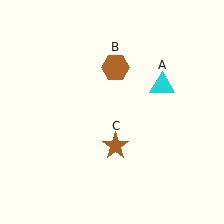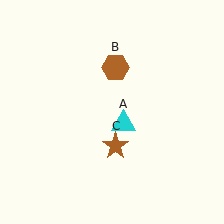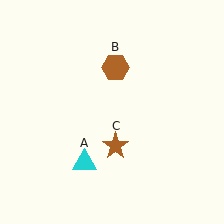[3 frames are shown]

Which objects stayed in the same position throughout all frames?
Brown hexagon (object B) and brown star (object C) remained stationary.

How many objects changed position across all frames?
1 object changed position: cyan triangle (object A).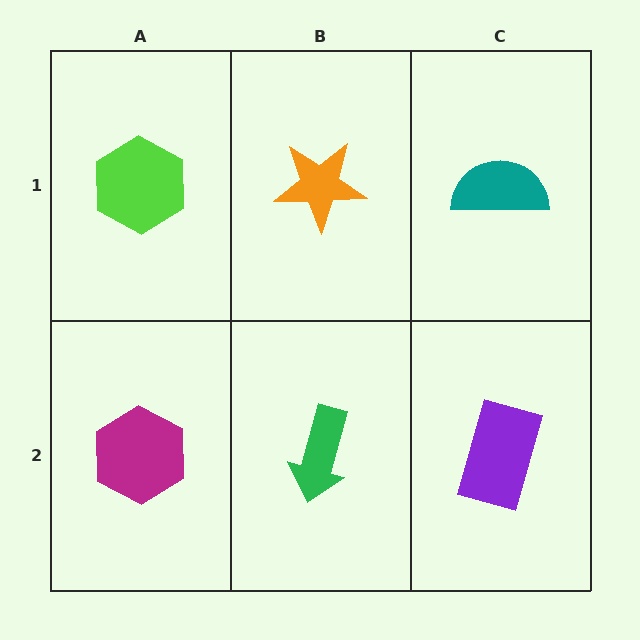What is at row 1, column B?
An orange star.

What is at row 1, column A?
A lime hexagon.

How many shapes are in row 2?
3 shapes.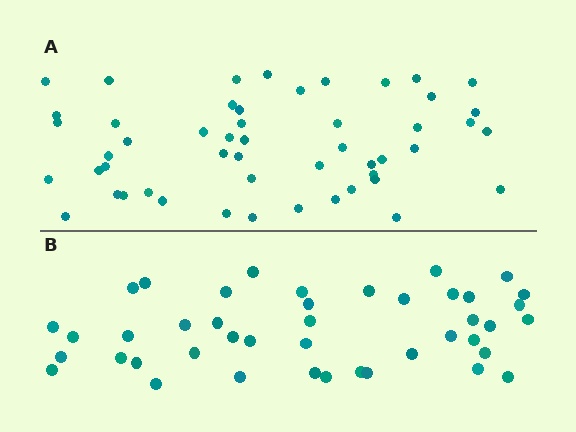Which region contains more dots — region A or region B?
Region A (the top region) has more dots.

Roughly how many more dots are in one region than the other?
Region A has roughly 8 or so more dots than region B.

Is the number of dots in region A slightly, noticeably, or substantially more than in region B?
Region A has only slightly more — the two regions are fairly close. The ratio is roughly 1.2 to 1.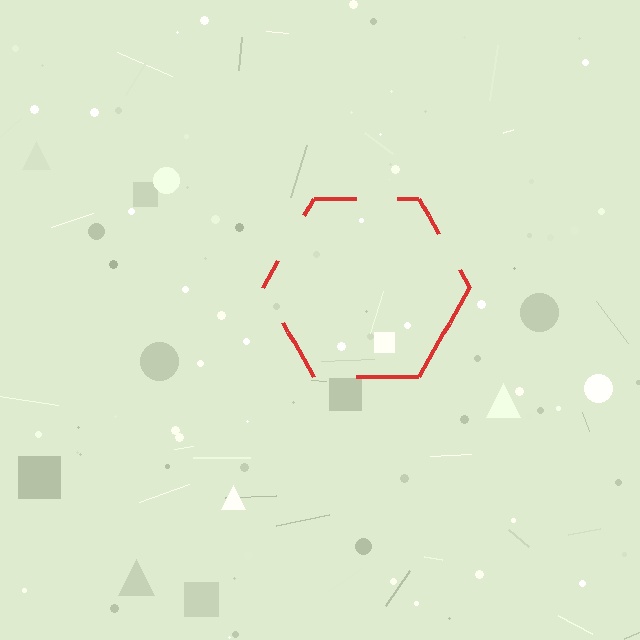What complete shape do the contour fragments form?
The contour fragments form a hexagon.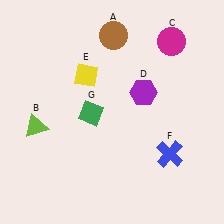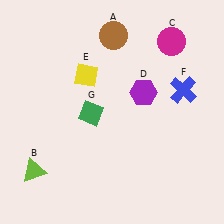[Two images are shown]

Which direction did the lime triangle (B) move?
The lime triangle (B) moved down.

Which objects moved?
The objects that moved are: the lime triangle (B), the blue cross (F).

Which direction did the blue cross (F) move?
The blue cross (F) moved up.